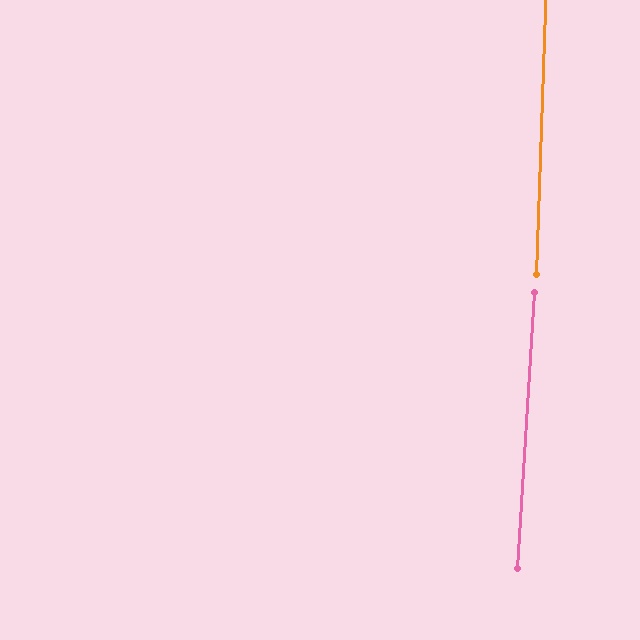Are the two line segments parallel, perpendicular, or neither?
Parallel — their directions differ by only 1.5°.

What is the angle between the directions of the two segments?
Approximately 2 degrees.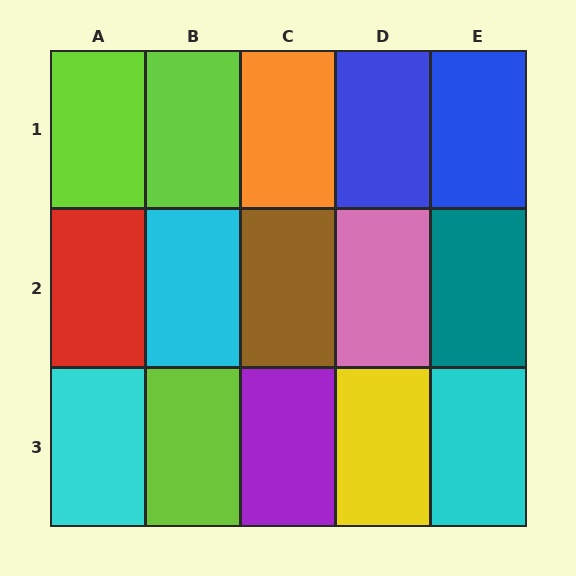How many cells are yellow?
1 cell is yellow.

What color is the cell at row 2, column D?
Pink.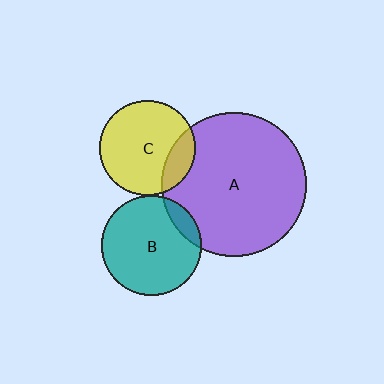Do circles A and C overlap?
Yes.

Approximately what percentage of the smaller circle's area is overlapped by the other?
Approximately 20%.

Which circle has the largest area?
Circle A (purple).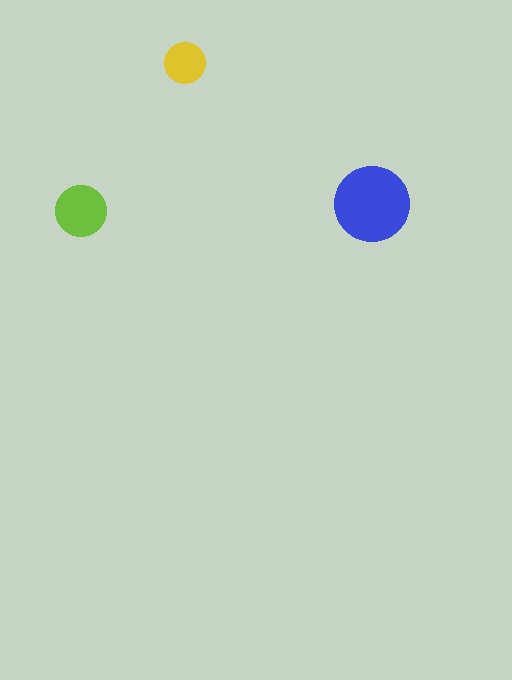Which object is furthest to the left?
The lime circle is leftmost.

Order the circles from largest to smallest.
the blue one, the lime one, the yellow one.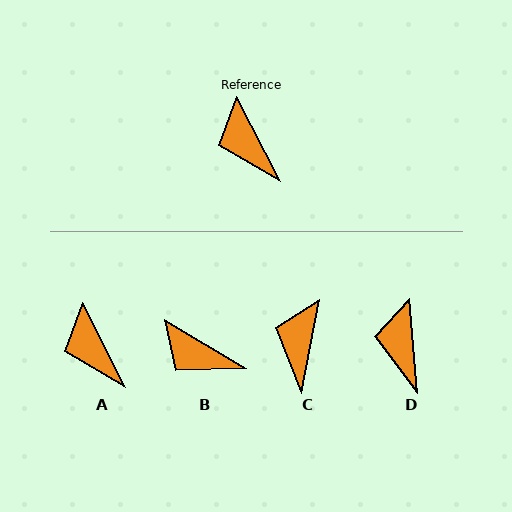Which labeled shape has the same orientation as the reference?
A.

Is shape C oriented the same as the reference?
No, it is off by about 38 degrees.